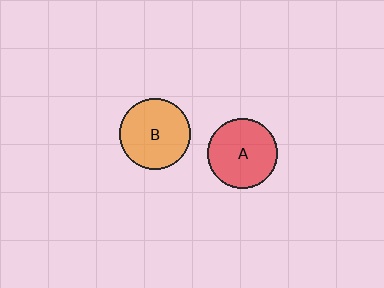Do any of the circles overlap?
No, none of the circles overlap.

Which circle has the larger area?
Circle B (orange).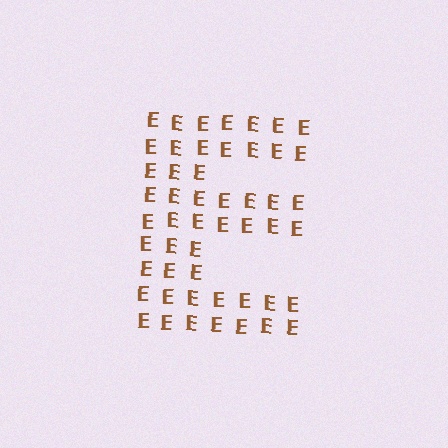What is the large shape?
The large shape is the letter E.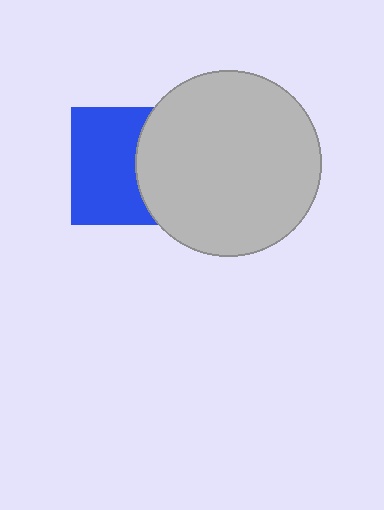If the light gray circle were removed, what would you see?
You would see the complete blue square.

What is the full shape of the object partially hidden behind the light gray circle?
The partially hidden object is a blue square.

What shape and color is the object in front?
The object in front is a light gray circle.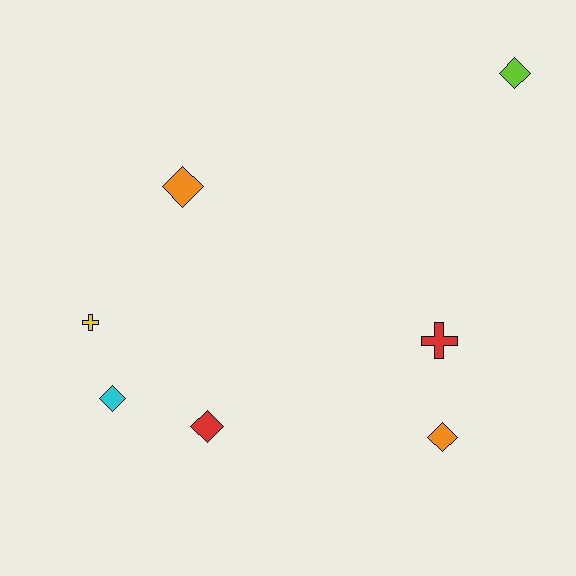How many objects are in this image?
There are 7 objects.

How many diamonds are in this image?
There are 5 diamonds.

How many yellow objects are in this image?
There is 1 yellow object.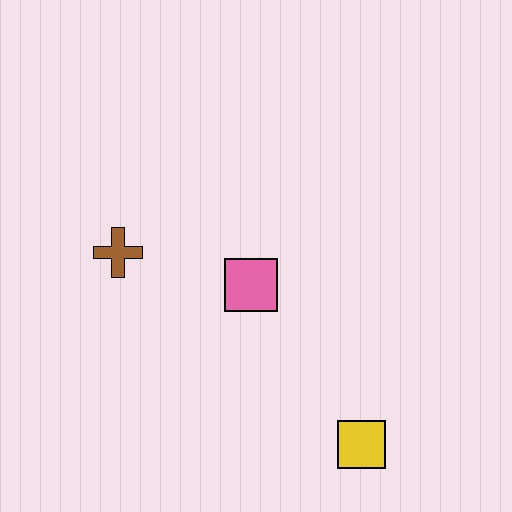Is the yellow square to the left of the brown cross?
No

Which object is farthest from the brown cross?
The yellow square is farthest from the brown cross.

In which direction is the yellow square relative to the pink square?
The yellow square is below the pink square.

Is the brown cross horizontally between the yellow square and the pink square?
No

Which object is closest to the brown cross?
The pink square is closest to the brown cross.